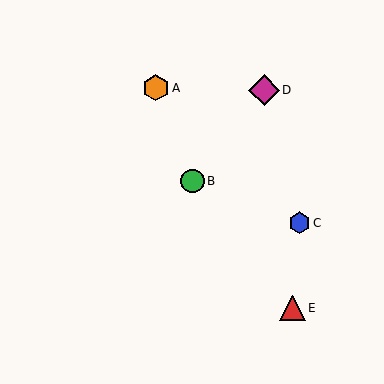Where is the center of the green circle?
The center of the green circle is at (192, 181).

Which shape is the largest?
The magenta diamond (labeled D) is the largest.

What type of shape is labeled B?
Shape B is a green circle.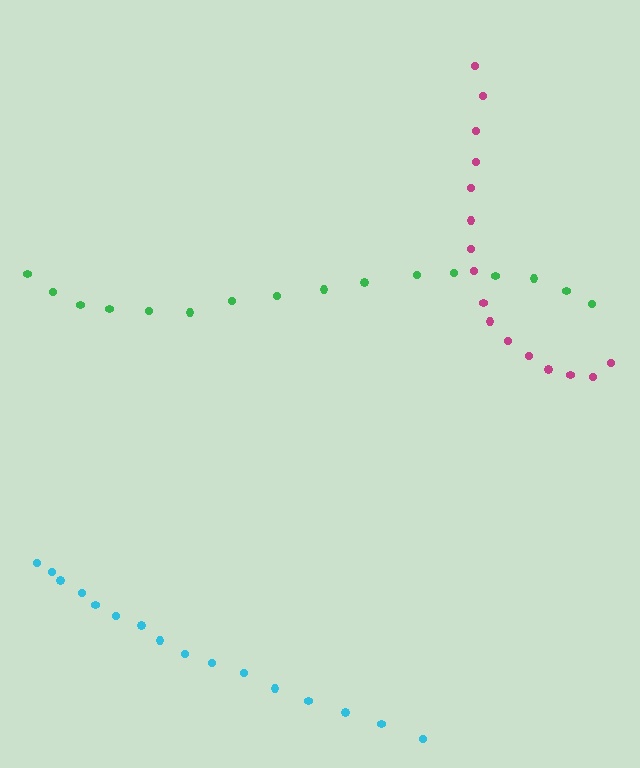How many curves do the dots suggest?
There are 3 distinct paths.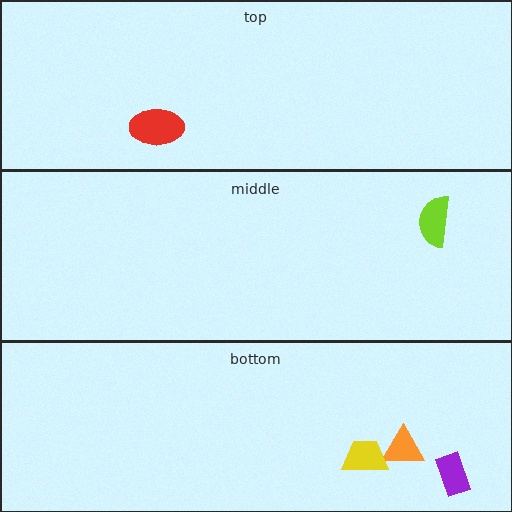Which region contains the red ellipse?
The top region.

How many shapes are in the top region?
1.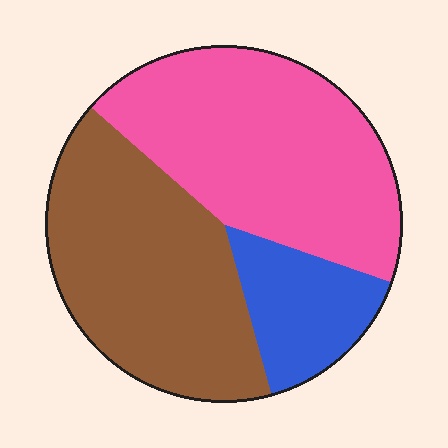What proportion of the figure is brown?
Brown covers around 40% of the figure.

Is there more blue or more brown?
Brown.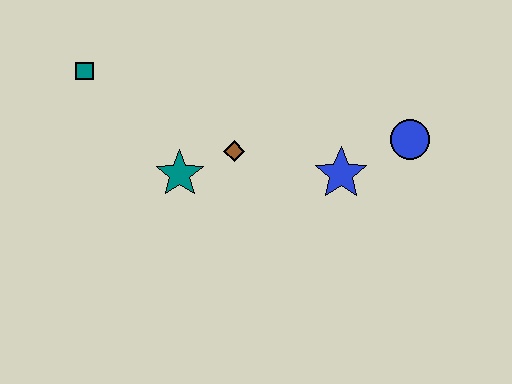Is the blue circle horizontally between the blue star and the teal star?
No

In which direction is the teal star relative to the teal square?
The teal star is below the teal square.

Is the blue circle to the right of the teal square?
Yes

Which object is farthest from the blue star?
The teal square is farthest from the blue star.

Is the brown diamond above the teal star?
Yes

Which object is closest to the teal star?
The brown diamond is closest to the teal star.